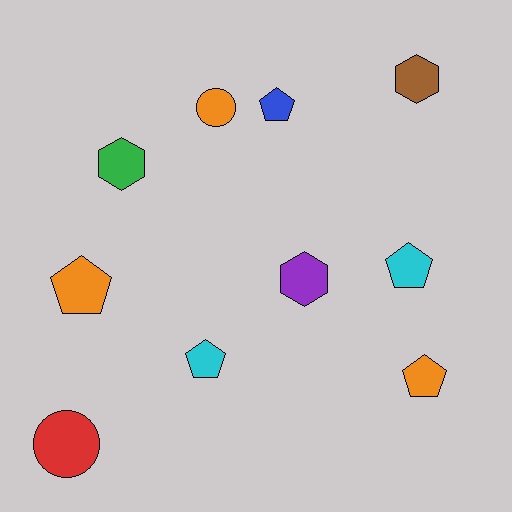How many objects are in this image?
There are 10 objects.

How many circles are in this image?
There are 2 circles.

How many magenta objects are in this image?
There are no magenta objects.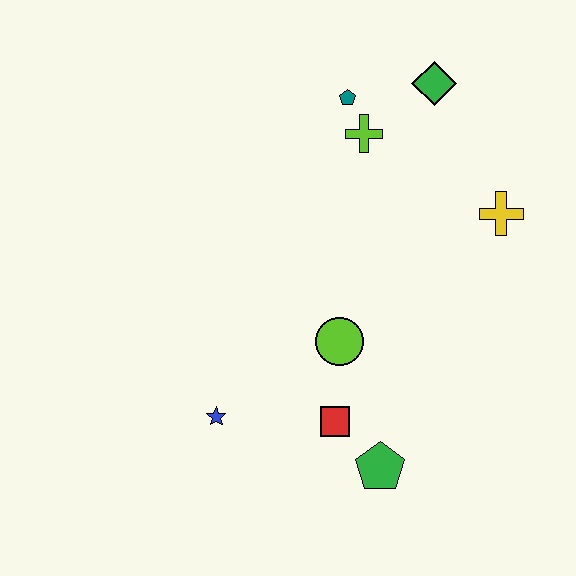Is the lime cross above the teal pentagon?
No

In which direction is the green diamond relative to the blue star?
The green diamond is above the blue star.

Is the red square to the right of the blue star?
Yes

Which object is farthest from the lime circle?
The green diamond is farthest from the lime circle.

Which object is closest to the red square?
The green pentagon is closest to the red square.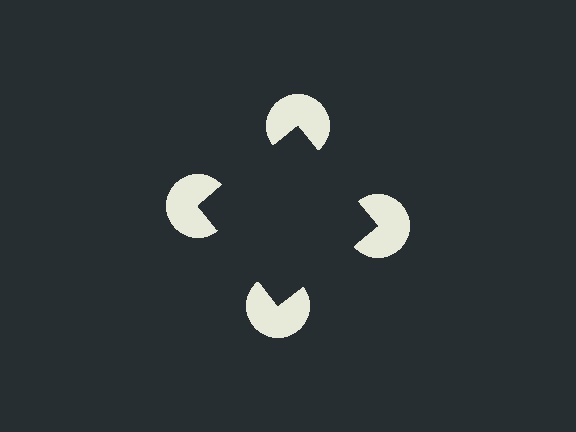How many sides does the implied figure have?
4 sides.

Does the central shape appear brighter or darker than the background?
It typically appears slightly darker than the background, even though no actual brightness change is drawn.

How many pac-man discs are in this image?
There are 4 — one at each vertex of the illusory square.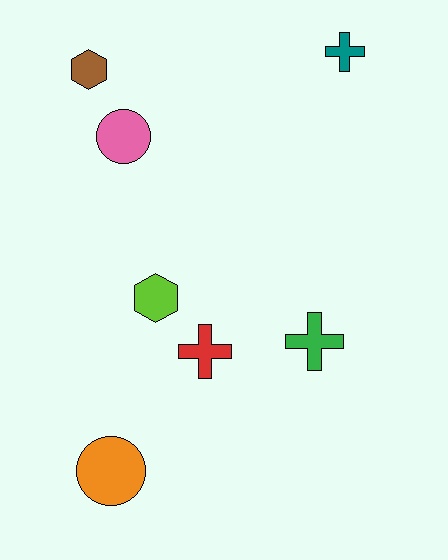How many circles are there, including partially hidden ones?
There are 2 circles.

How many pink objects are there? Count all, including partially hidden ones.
There is 1 pink object.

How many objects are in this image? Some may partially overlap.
There are 7 objects.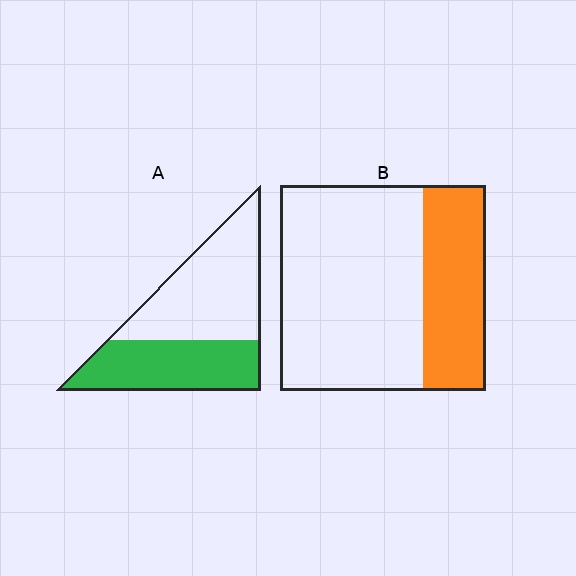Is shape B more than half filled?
No.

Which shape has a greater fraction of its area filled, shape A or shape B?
Shape A.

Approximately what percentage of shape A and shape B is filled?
A is approximately 45% and B is approximately 30%.